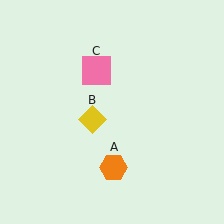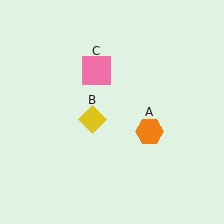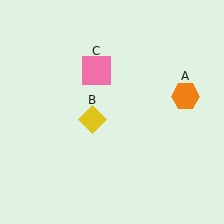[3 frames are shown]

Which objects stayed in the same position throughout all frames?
Yellow diamond (object B) and pink square (object C) remained stationary.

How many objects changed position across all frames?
1 object changed position: orange hexagon (object A).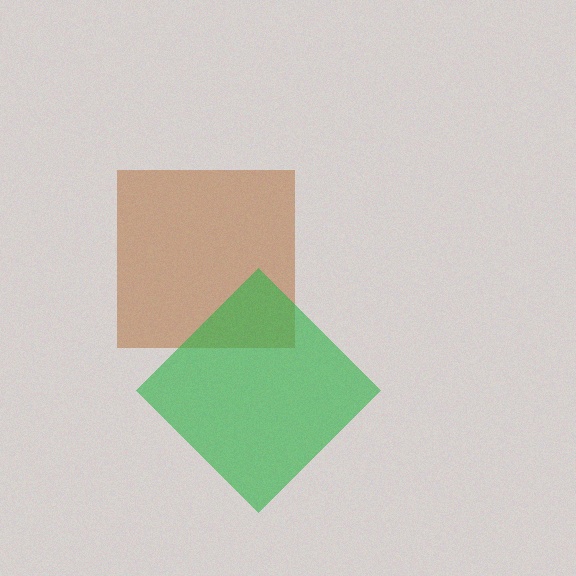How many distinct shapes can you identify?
There are 2 distinct shapes: a brown square, a green diamond.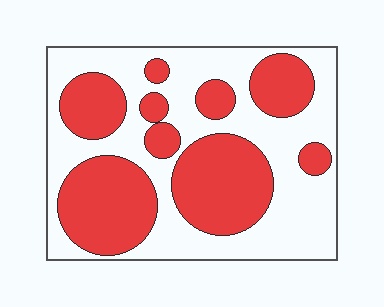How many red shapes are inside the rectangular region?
9.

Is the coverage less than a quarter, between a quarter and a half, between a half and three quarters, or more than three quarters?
Between a quarter and a half.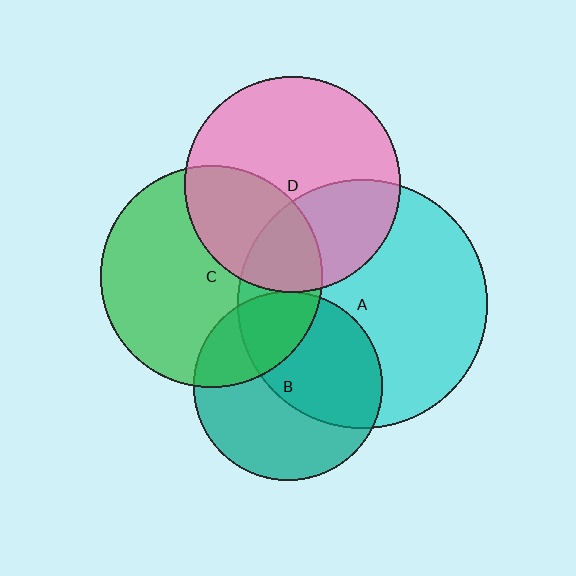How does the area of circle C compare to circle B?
Approximately 1.4 times.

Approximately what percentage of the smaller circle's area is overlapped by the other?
Approximately 35%.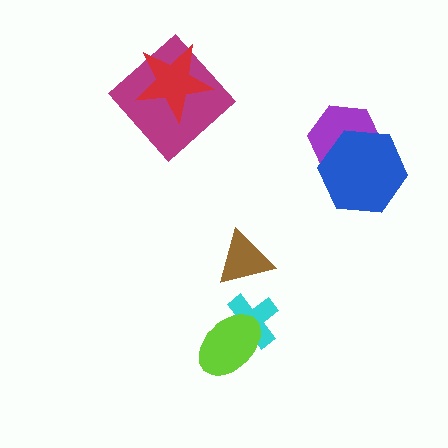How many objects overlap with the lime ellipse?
1 object overlaps with the lime ellipse.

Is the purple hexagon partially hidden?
Yes, it is partially covered by another shape.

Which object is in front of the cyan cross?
The lime ellipse is in front of the cyan cross.